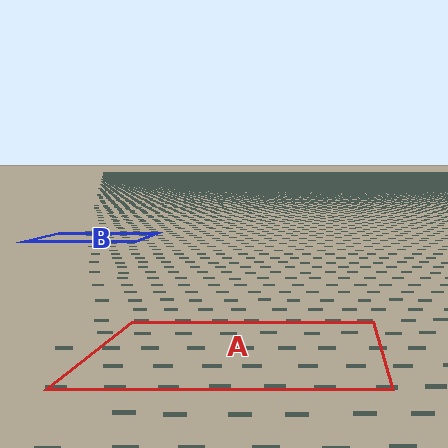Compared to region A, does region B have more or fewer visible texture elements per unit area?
Region B has more texture elements per unit area — they are packed more densely because it is farther away.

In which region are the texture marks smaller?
The texture marks are smaller in region B, because it is farther away.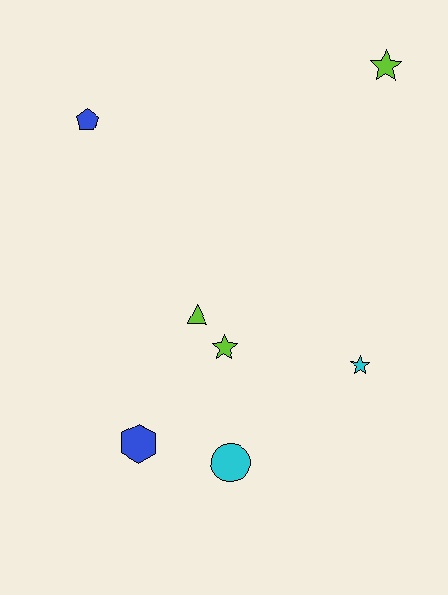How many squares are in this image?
There are no squares.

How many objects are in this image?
There are 7 objects.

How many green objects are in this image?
There are no green objects.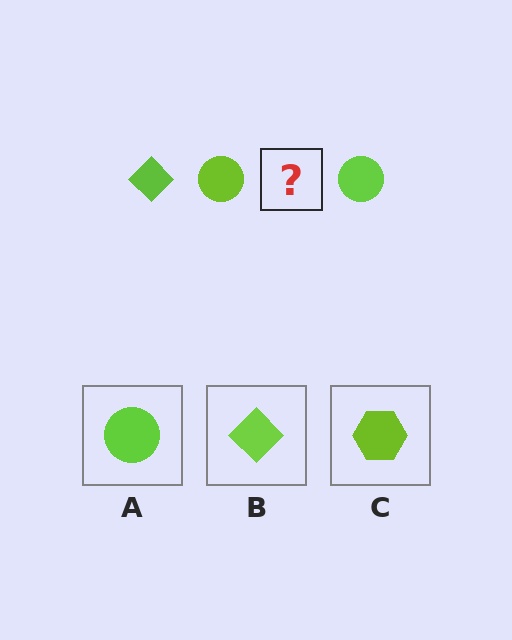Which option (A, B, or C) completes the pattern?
B.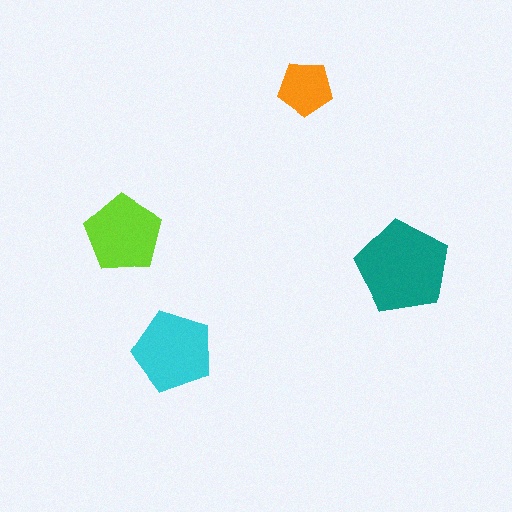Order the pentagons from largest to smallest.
the teal one, the cyan one, the lime one, the orange one.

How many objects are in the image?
There are 4 objects in the image.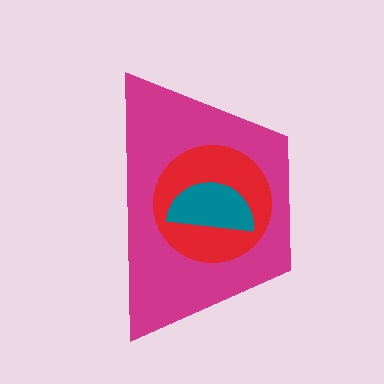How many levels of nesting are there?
3.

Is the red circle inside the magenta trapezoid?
Yes.